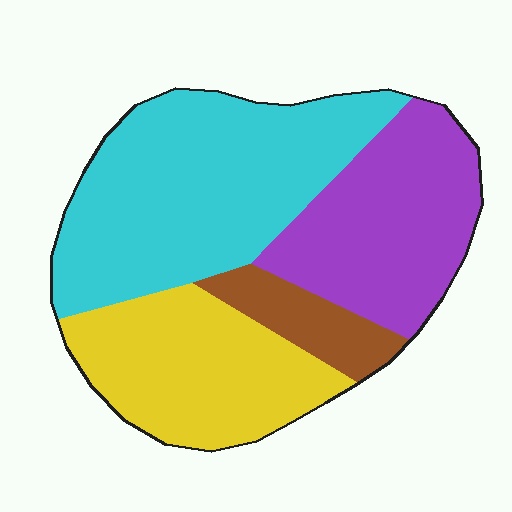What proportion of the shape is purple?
Purple takes up between a sixth and a third of the shape.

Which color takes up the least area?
Brown, at roughly 10%.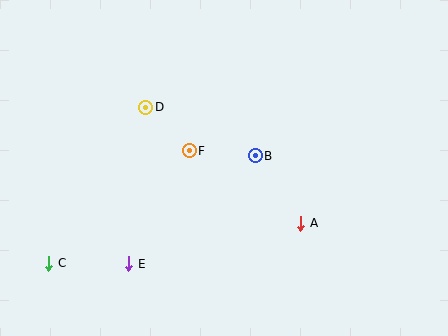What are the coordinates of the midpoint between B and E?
The midpoint between B and E is at (192, 210).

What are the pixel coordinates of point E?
Point E is at (129, 264).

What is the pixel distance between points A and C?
The distance between A and C is 255 pixels.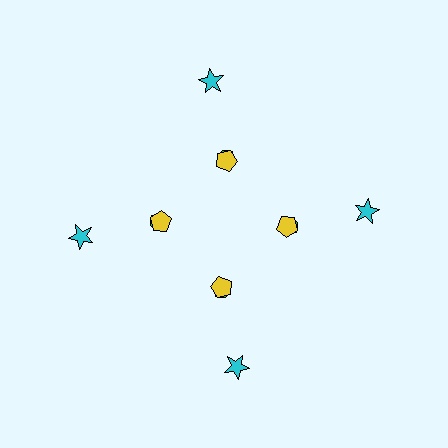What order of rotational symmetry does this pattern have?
This pattern has 4-fold rotational symmetry.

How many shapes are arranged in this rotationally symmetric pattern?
There are 12 shapes, arranged in 4 groups of 3.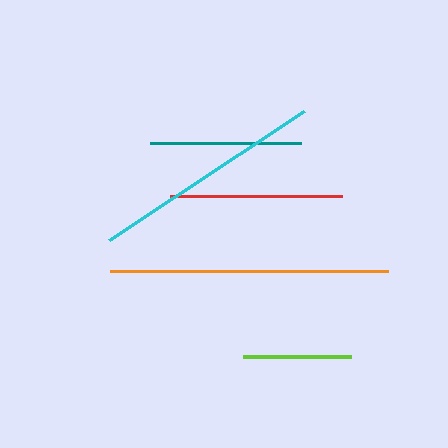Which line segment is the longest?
The orange line is the longest at approximately 278 pixels.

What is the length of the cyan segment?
The cyan segment is approximately 234 pixels long.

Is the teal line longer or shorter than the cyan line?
The cyan line is longer than the teal line.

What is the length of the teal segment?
The teal segment is approximately 151 pixels long.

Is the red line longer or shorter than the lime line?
The red line is longer than the lime line.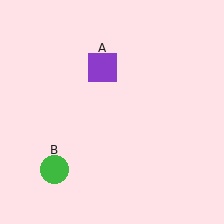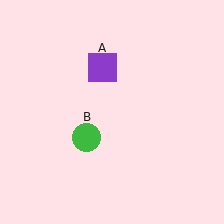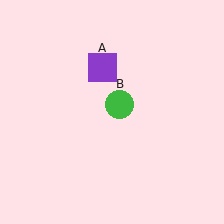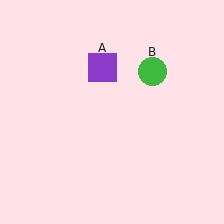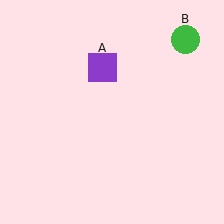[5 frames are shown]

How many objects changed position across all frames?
1 object changed position: green circle (object B).